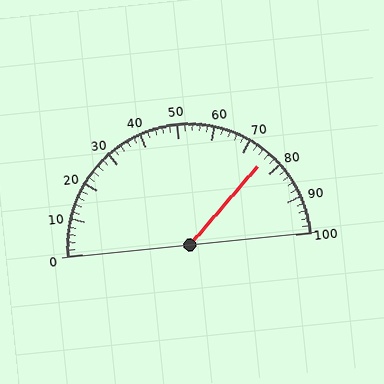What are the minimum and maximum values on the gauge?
The gauge ranges from 0 to 100.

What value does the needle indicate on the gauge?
The needle indicates approximately 76.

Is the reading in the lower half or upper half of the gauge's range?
The reading is in the upper half of the range (0 to 100).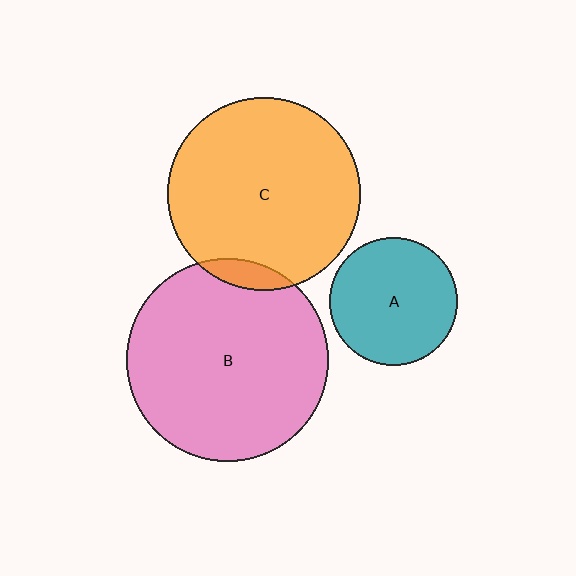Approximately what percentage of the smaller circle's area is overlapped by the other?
Approximately 5%.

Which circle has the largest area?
Circle B (pink).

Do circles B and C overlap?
Yes.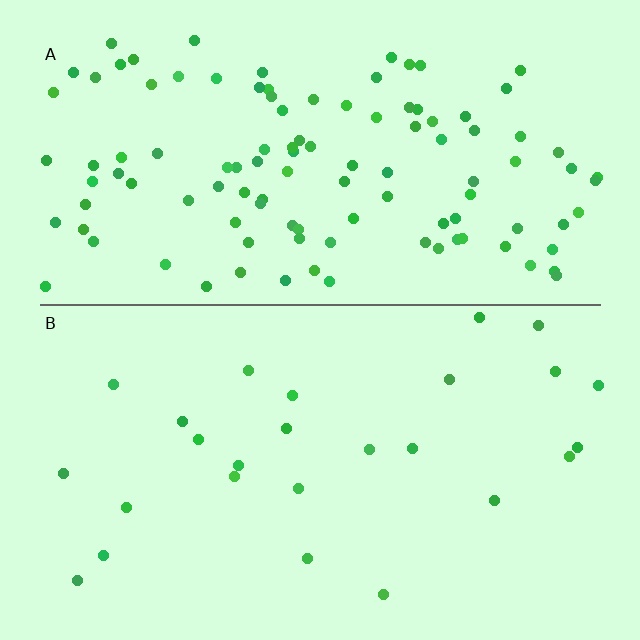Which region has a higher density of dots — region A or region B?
A (the top).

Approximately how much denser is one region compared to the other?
Approximately 4.3× — region A over region B.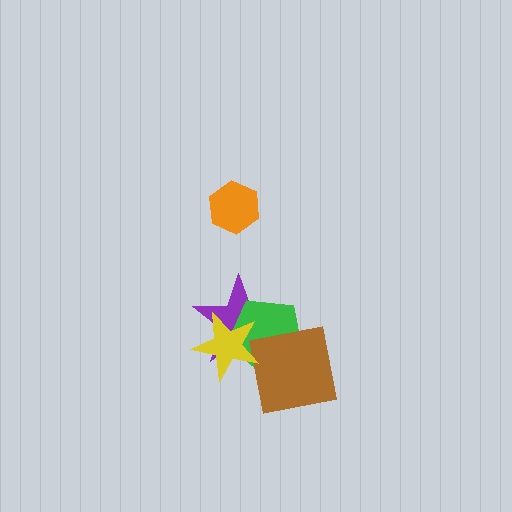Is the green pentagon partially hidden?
Yes, it is partially covered by another shape.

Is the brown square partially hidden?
No, no other shape covers it.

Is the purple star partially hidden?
Yes, it is partially covered by another shape.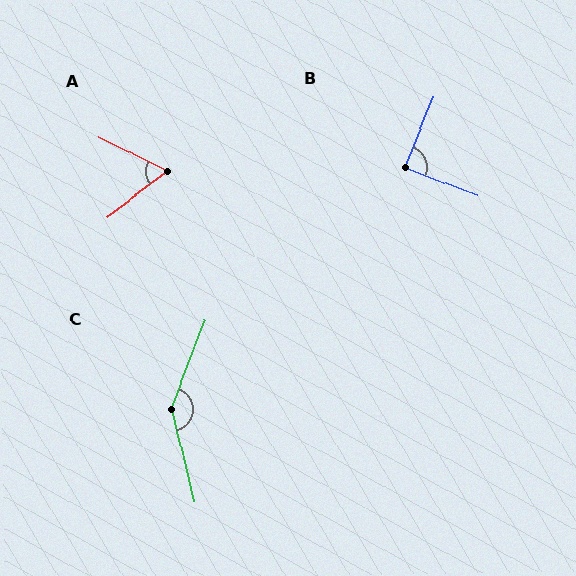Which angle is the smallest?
A, at approximately 63 degrees.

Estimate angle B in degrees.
Approximately 89 degrees.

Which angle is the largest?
C, at approximately 145 degrees.